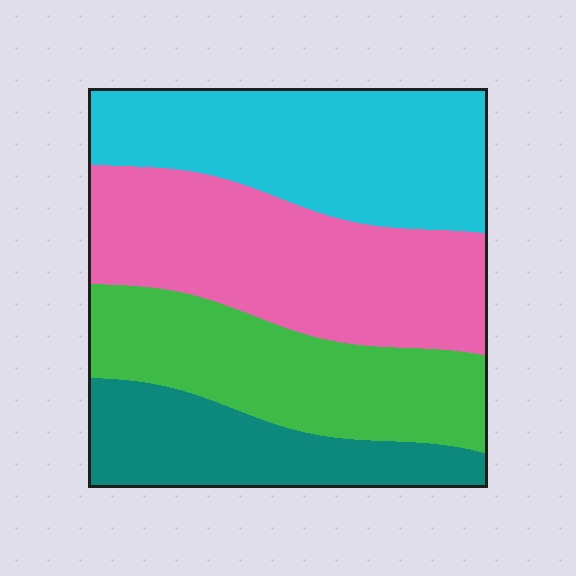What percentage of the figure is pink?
Pink covers 31% of the figure.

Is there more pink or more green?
Pink.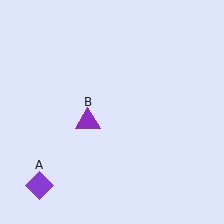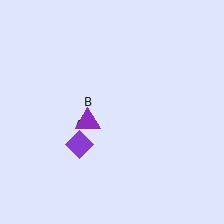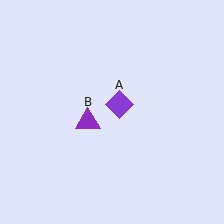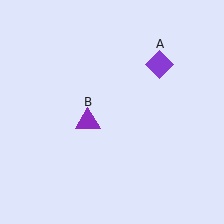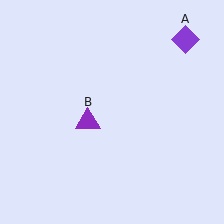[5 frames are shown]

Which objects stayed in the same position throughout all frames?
Purple triangle (object B) remained stationary.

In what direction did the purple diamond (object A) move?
The purple diamond (object A) moved up and to the right.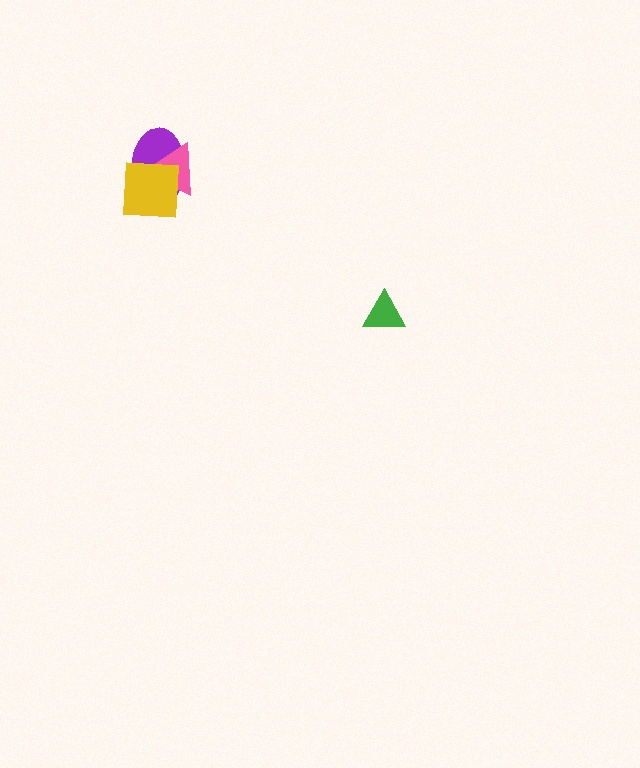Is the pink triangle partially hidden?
Yes, it is partially covered by another shape.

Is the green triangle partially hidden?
No, no other shape covers it.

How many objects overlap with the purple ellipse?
2 objects overlap with the purple ellipse.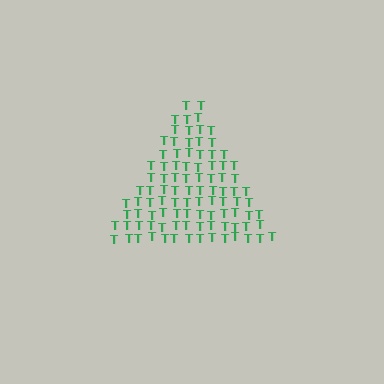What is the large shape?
The large shape is a triangle.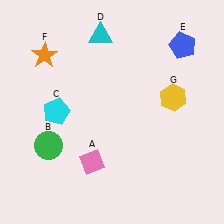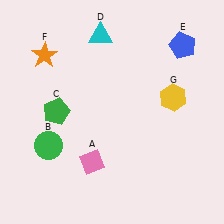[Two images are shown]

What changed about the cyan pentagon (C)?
In Image 1, C is cyan. In Image 2, it changed to green.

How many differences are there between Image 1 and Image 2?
There is 1 difference between the two images.